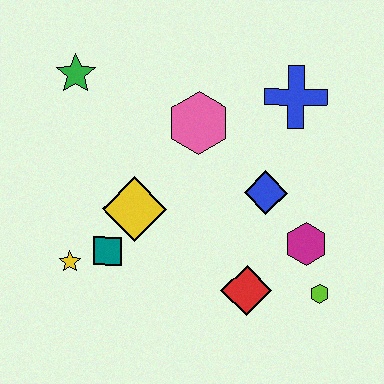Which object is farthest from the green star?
The lime hexagon is farthest from the green star.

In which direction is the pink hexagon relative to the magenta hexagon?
The pink hexagon is above the magenta hexagon.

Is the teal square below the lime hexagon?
No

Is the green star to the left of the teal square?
Yes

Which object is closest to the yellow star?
The teal square is closest to the yellow star.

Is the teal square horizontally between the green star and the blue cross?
Yes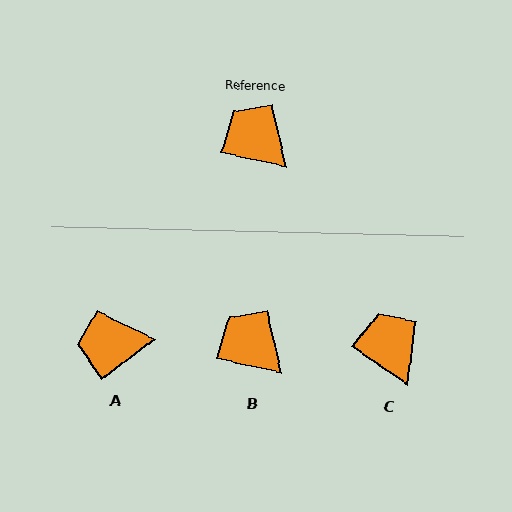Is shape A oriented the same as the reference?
No, it is off by about 50 degrees.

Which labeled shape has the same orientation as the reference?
B.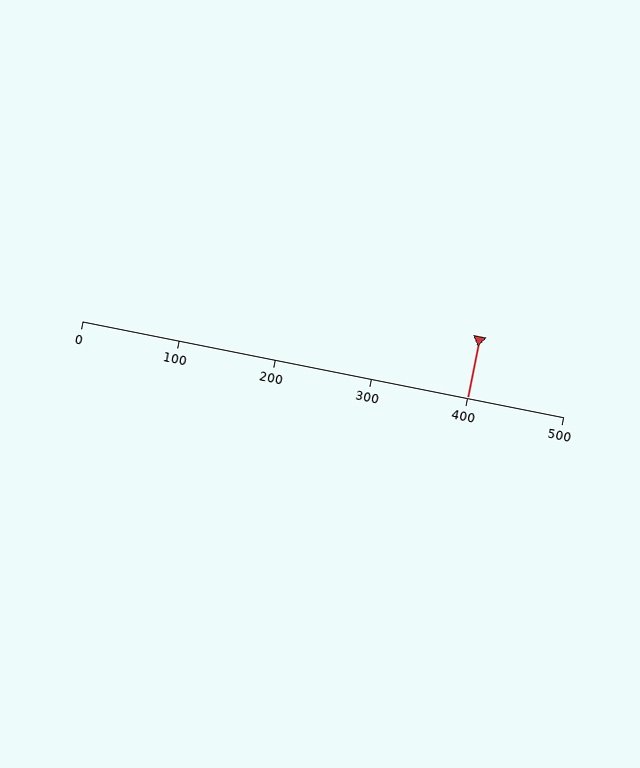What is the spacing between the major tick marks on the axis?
The major ticks are spaced 100 apart.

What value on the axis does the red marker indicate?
The marker indicates approximately 400.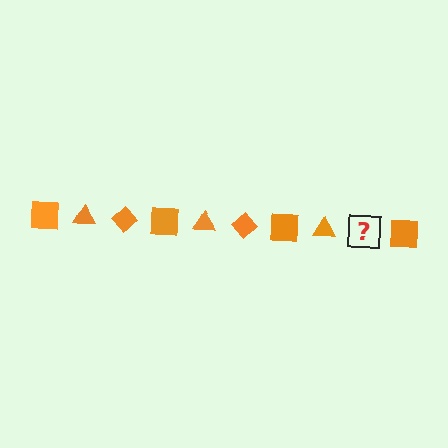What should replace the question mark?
The question mark should be replaced with an orange diamond.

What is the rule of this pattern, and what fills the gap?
The rule is that the pattern cycles through square, triangle, diamond shapes in orange. The gap should be filled with an orange diamond.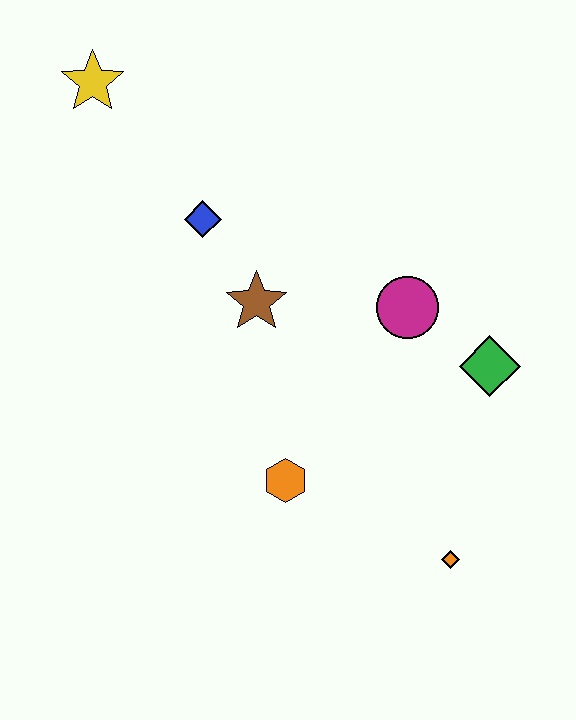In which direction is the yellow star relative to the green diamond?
The yellow star is to the left of the green diamond.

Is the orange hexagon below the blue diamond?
Yes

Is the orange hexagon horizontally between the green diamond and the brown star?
Yes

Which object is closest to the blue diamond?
The brown star is closest to the blue diamond.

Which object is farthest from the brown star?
The orange diamond is farthest from the brown star.